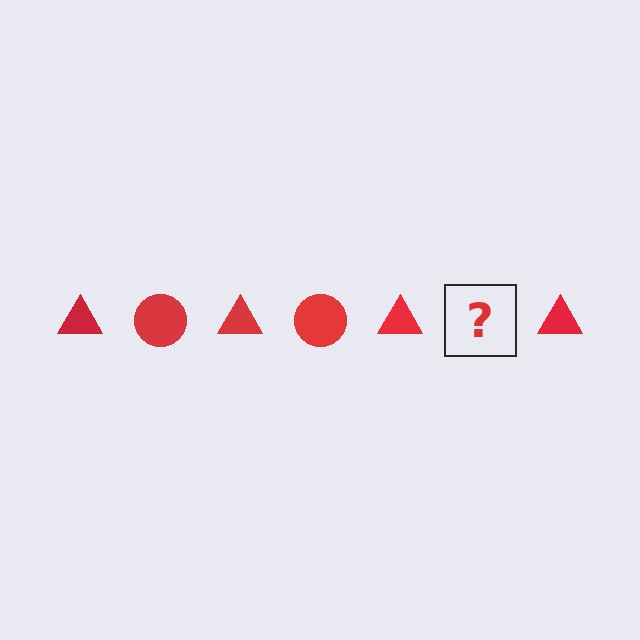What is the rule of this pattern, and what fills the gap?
The rule is that the pattern cycles through triangle, circle shapes in red. The gap should be filled with a red circle.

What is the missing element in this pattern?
The missing element is a red circle.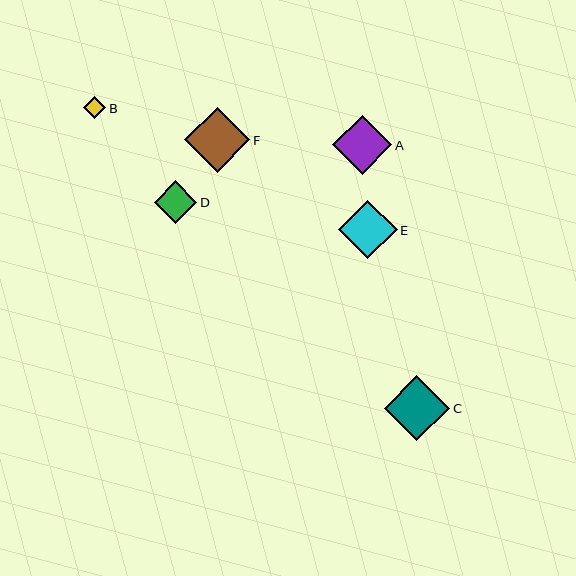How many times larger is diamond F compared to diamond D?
Diamond F is approximately 1.5 times the size of diamond D.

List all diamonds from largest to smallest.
From largest to smallest: C, F, A, E, D, B.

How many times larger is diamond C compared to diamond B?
Diamond C is approximately 3.0 times the size of diamond B.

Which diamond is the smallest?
Diamond B is the smallest with a size of approximately 22 pixels.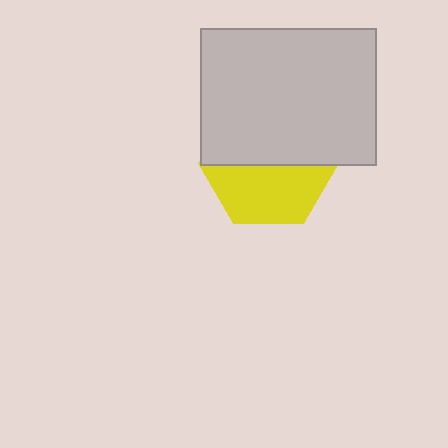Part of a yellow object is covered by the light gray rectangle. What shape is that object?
It is a hexagon.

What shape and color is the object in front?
The object in front is a light gray rectangle.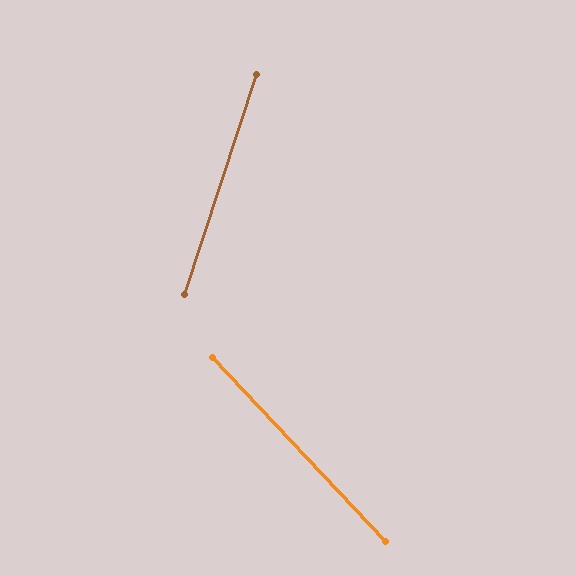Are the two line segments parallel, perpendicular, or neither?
Neither parallel nor perpendicular — they differ by about 61°.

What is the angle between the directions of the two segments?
Approximately 61 degrees.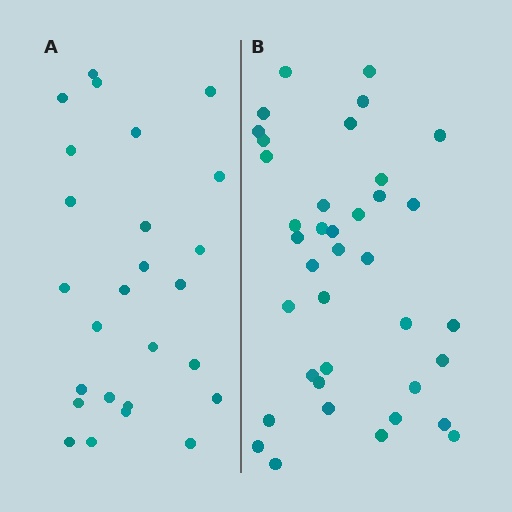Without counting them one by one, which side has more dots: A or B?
Region B (the right region) has more dots.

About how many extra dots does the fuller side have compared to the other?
Region B has roughly 12 or so more dots than region A.